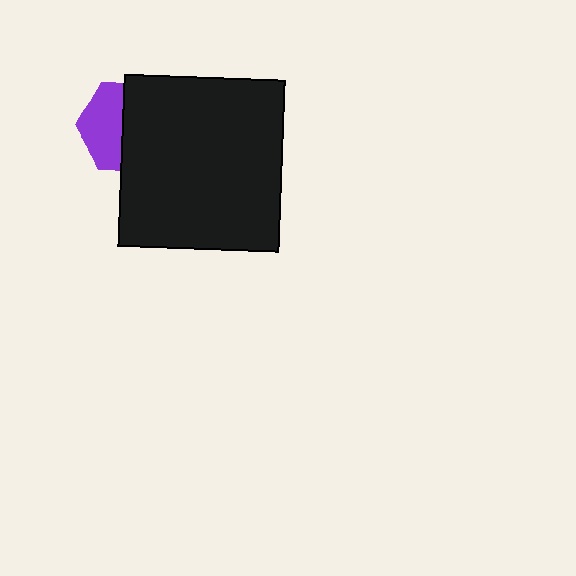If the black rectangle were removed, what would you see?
You would see the complete purple hexagon.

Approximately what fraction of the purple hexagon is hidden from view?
Roughly 56% of the purple hexagon is hidden behind the black rectangle.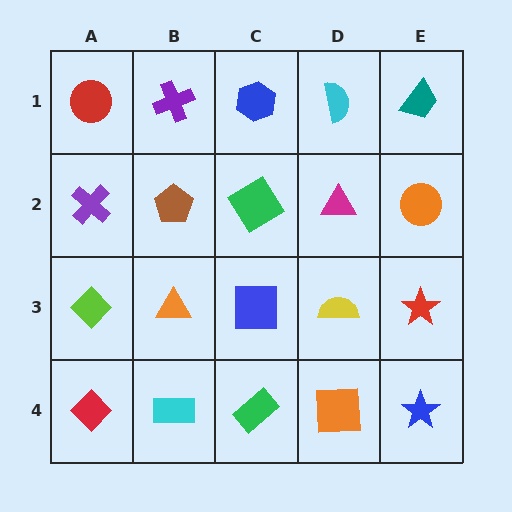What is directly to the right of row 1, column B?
A blue hexagon.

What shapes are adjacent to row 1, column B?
A brown pentagon (row 2, column B), a red circle (row 1, column A), a blue hexagon (row 1, column C).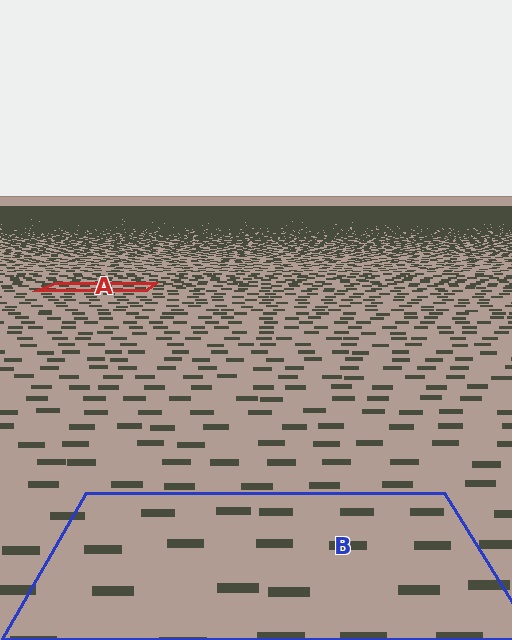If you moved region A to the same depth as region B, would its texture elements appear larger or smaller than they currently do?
They would appear larger. At a closer depth, the same texture elements are projected at a bigger on-screen size.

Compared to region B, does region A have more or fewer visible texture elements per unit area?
Region A has more texture elements per unit area — they are packed more densely because it is farther away.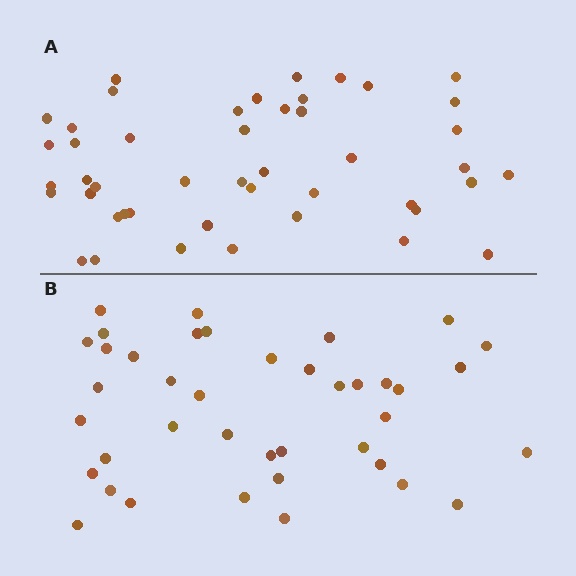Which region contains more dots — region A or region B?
Region A (the top region) has more dots.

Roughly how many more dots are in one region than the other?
Region A has about 6 more dots than region B.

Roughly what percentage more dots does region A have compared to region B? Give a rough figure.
About 15% more.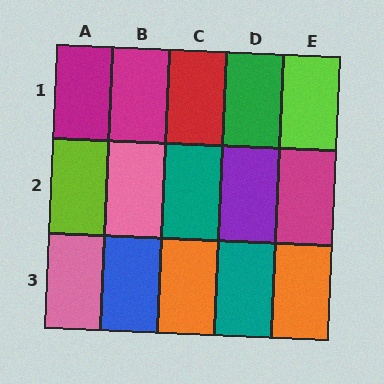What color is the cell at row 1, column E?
Lime.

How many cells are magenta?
3 cells are magenta.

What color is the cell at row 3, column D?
Teal.